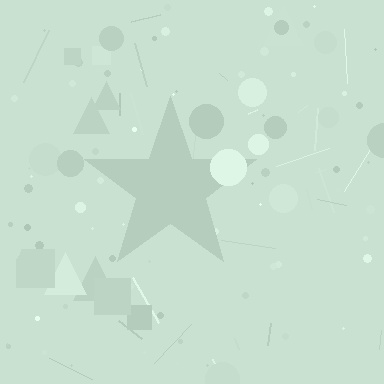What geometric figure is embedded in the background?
A star is embedded in the background.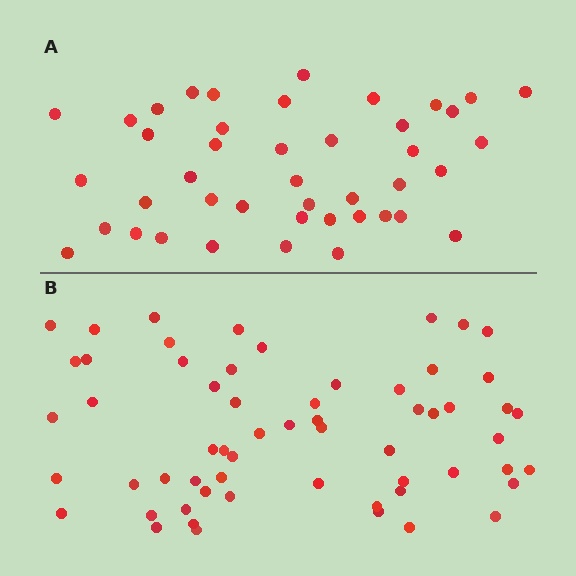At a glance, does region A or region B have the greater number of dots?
Region B (the bottom region) has more dots.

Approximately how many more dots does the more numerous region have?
Region B has approximately 15 more dots than region A.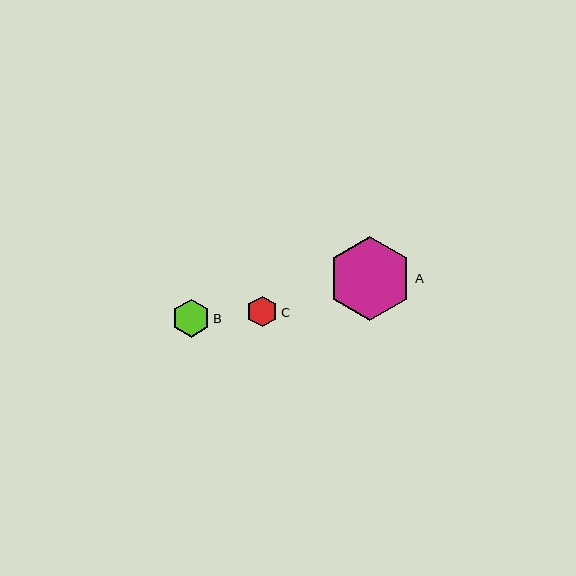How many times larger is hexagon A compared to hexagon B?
Hexagon A is approximately 2.2 times the size of hexagon B.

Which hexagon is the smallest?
Hexagon C is the smallest with a size of approximately 31 pixels.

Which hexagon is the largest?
Hexagon A is the largest with a size of approximately 84 pixels.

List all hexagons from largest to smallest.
From largest to smallest: A, B, C.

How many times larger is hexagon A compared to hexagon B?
Hexagon A is approximately 2.2 times the size of hexagon B.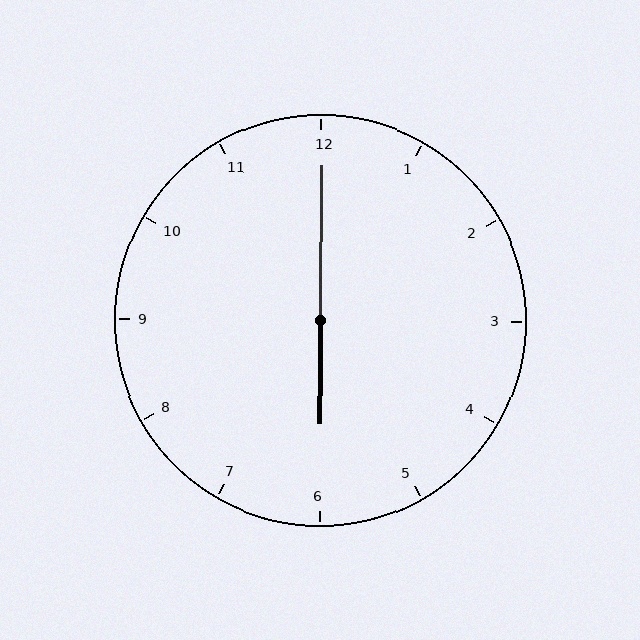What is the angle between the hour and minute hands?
Approximately 180 degrees.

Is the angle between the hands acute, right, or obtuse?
It is obtuse.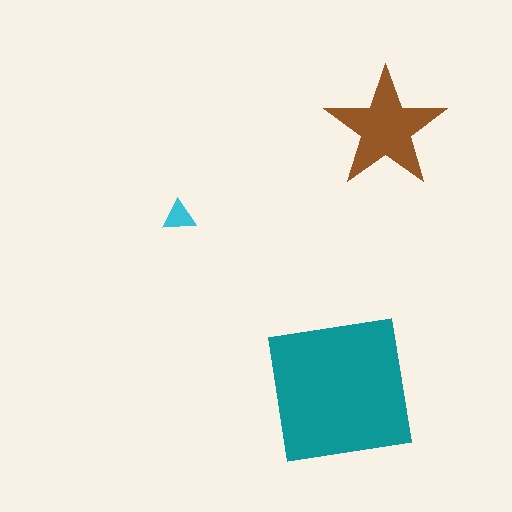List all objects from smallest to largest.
The cyan triangle, the brown star, the teal square.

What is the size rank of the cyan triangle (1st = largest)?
3rd.